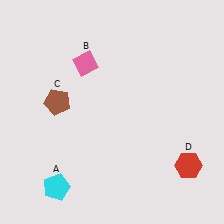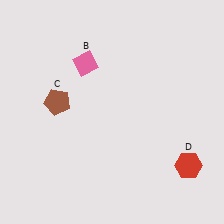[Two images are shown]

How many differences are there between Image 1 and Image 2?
There is 1 difference between the two images.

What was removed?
The cyan pentagon (A) was removed in Image 2.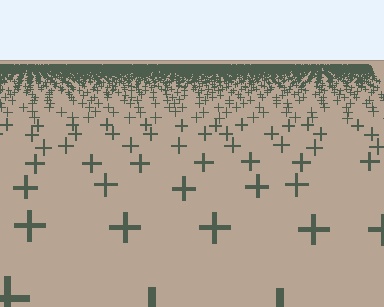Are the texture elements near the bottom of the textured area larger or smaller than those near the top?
Larger. Near the bottom, elements are closer to the viewer and appear at a bigger on-screen size.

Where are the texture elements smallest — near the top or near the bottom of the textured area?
Near the top.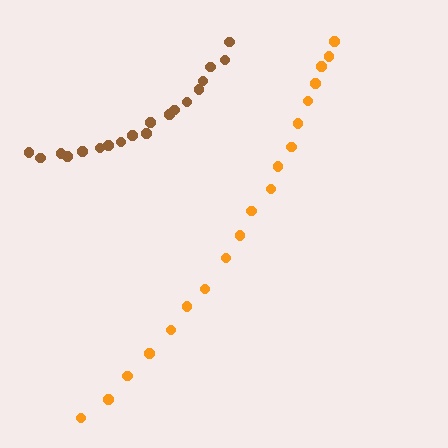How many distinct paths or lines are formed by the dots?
There are 2 distinct paths.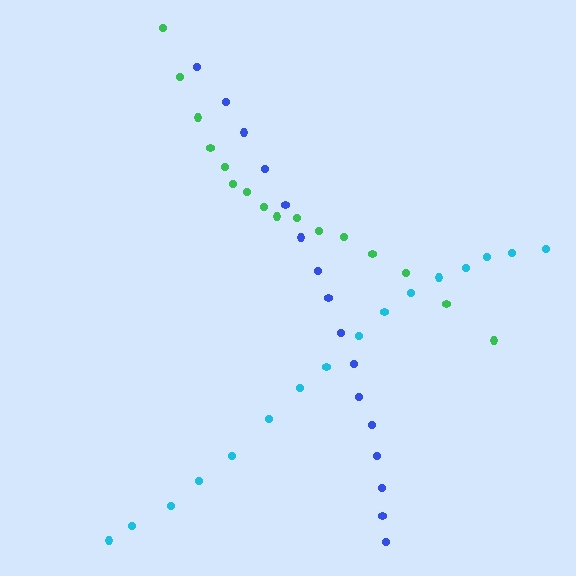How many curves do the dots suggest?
There are 3 distinct paths.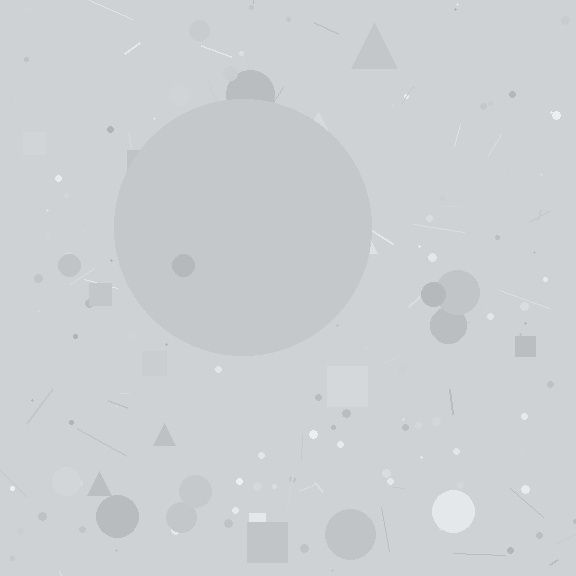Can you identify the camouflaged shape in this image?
The camouflaged shape is a circle.